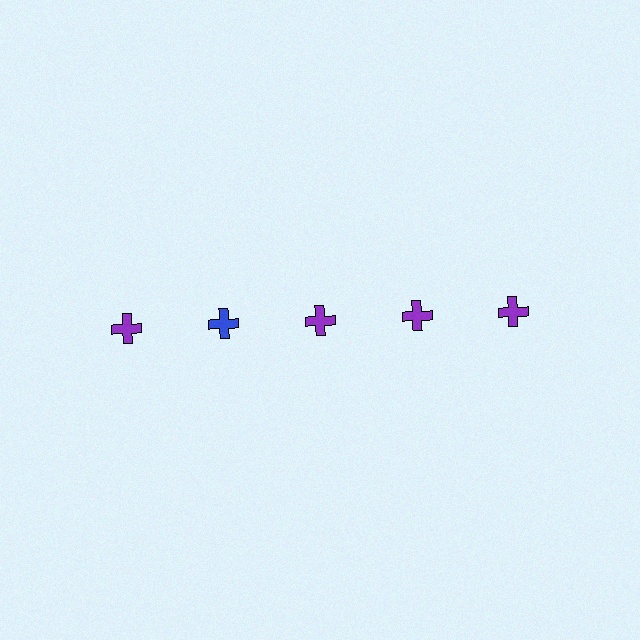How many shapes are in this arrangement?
There are 5 shapes arranged in a grid pattern.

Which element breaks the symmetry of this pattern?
The blue cross in the top row, second from left column breaks the symmetry. All other shapes are purple crosses.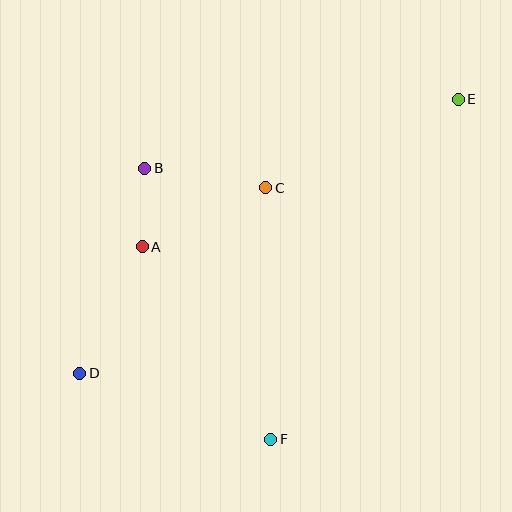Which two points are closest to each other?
Points A and B are closest to each other.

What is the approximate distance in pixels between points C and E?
The distance between C and E is approximately 212 pixels.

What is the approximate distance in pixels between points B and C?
The distance between B and C is approximately 122 pixels.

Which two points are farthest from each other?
Points D and E are farthest from each other.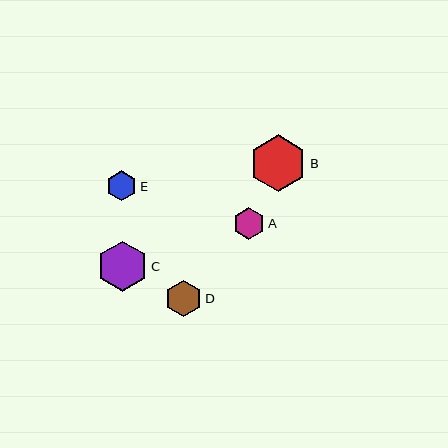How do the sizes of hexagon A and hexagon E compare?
Hexagon A and hexagon E are approximately the same size.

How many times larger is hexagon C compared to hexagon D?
Hexagon C is approximately 1.4 times the size of hexagon D.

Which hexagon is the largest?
Hexagon B is the largest with a size of approximately 57 pixels.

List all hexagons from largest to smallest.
From largest to smallest: B, C, D, A, E.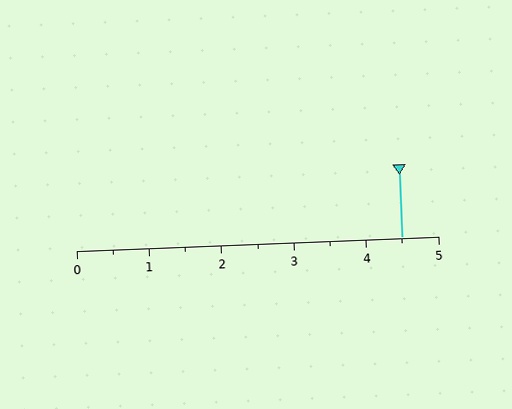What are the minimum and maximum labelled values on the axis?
The axis runs from 0 to 5.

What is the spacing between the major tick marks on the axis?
The major ticks are spaced 1 apart.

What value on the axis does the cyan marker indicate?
The marker indicates approximately 4.5.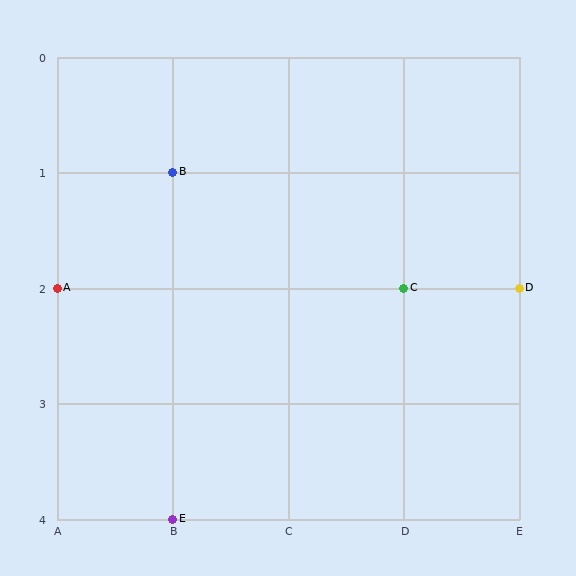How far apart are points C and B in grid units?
Points C and B are 2 columns and 1 row apart (about 2.2 grid units diagonally).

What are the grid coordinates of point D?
Point D is at grid coordinates (E, 2).